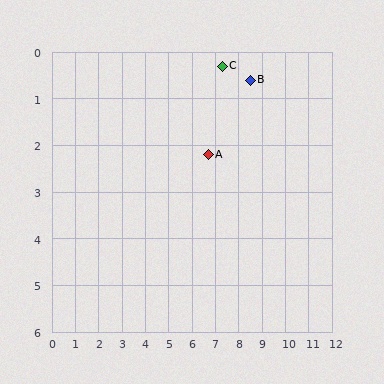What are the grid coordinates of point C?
Point C is at approximately (7.3, 0.3).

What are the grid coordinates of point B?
Point B is at approximately (8.5, 0.6).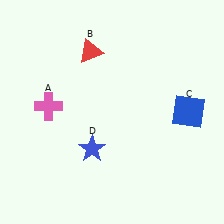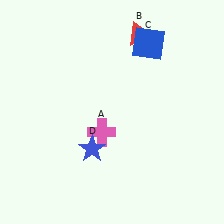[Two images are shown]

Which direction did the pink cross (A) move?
The pink cross (A) moved right.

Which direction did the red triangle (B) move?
The red triangle (B) moved right.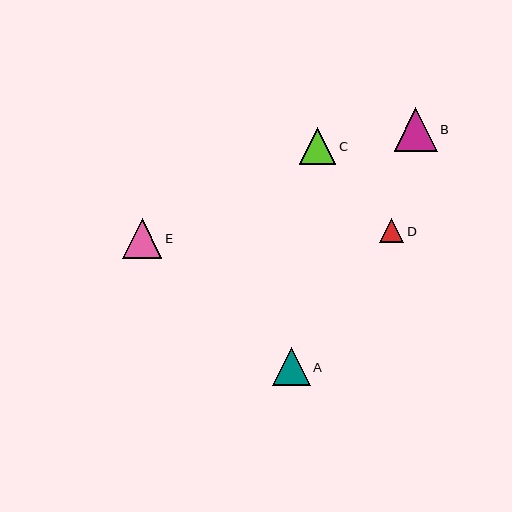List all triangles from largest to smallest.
From largest to smallest: B, E, A, C, D.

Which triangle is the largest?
Triangle B is the largest with a size of approximately 43 pixels.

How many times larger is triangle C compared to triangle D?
Triangle C is approximately 1.5 times the size of triangle D.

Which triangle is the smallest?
Triangle D is the smallest with a size of approximately 24 pixels.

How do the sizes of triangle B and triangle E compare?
Triangle B and triangle E are approximately the same size.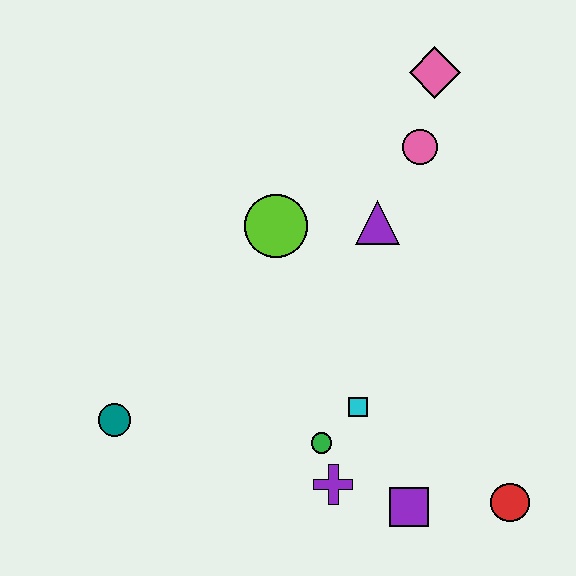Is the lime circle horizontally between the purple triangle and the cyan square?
No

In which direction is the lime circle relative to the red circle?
The lime circle is above the red circle.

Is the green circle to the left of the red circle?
Yes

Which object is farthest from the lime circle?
The red circle is farthest from the lime circle.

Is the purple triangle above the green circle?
Yes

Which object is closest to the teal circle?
The green circle is closest to the teal circle.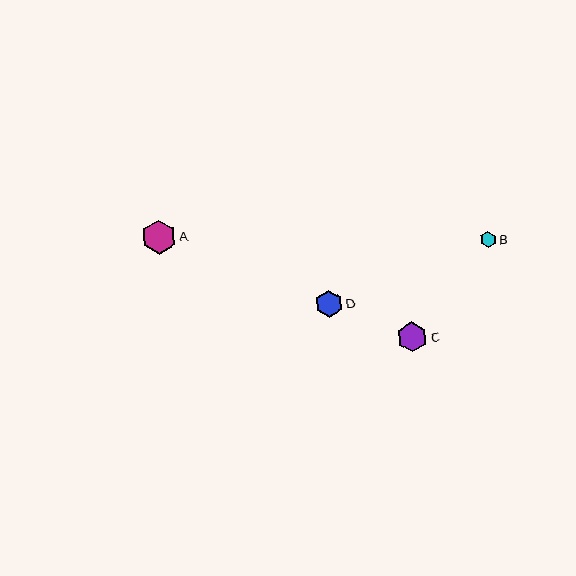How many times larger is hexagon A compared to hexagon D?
Hexagon A is approximately 1.3 times the size of hexagon D.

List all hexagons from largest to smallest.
From largest to smallest: A, C, D, B.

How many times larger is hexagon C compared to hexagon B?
Hexagon C is approximately 1.9 times the size of hexagon B.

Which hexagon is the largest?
Hexagon A is the largest with a size of approximately 34 pixels.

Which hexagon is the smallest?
Hexagon B is the smallest with a size of approximately 16 pixels.